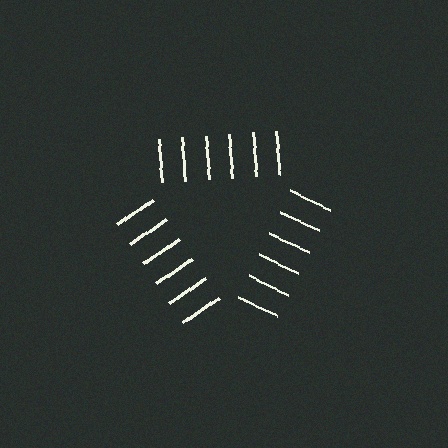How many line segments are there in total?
18 — 6 along each of the 3 edges.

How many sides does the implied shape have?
3 sides — the line-ends trace a triangle.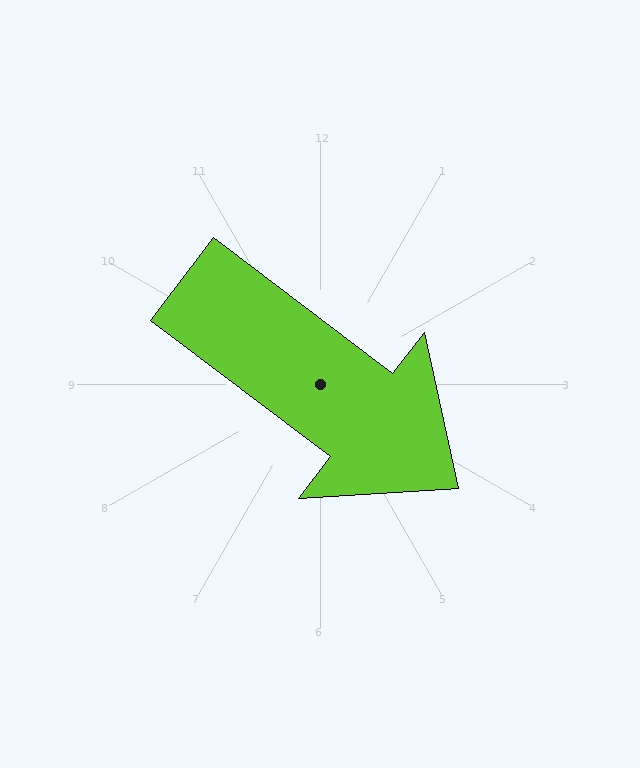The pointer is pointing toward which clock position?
Roughly 4 o'clock.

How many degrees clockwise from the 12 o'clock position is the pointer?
Approximately 127 degrees.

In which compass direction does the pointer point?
Southeast.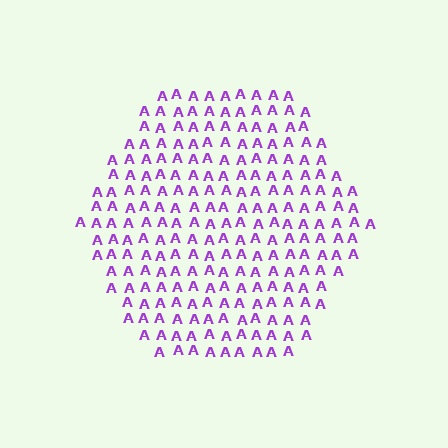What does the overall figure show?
The overall figure shows a hexagon.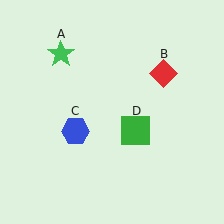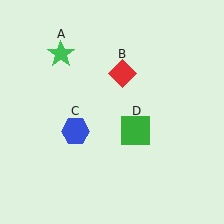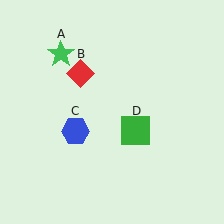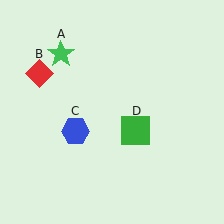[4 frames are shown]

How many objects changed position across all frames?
1 object changed position: red diamond (object B).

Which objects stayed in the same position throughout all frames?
Green star (object A) and blue hexagon (object C) and green square (object D) remained stationary.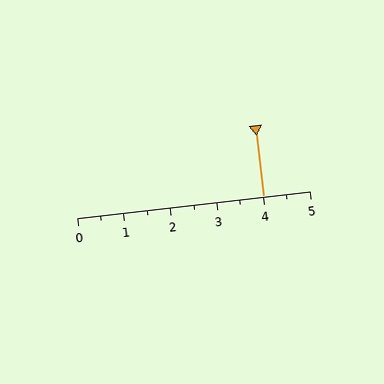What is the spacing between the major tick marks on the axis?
The major ticks are spaced 1 apart.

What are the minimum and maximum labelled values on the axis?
The axis runs from 0 to 5.